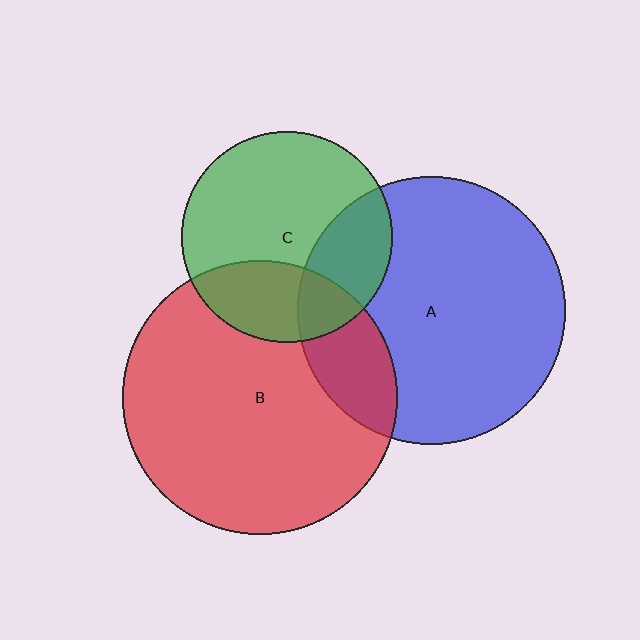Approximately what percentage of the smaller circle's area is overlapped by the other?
Approximately 30%.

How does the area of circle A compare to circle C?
Approximately 1.6 times.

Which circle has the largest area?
Circle B (red).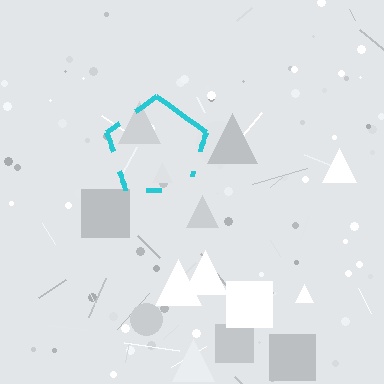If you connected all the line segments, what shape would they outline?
They would outline a pentagon.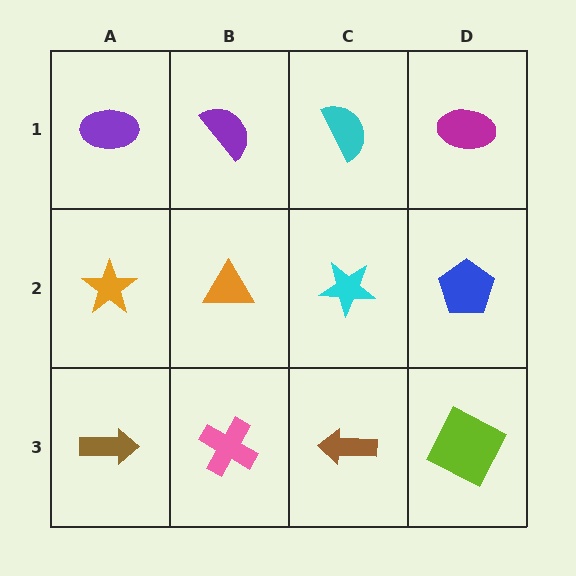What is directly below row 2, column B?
A pink cross.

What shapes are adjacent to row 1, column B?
An orange triangle (row 2, column B), a purple ellipse (row 1, column A), a cyan semicircle (row 1, column C).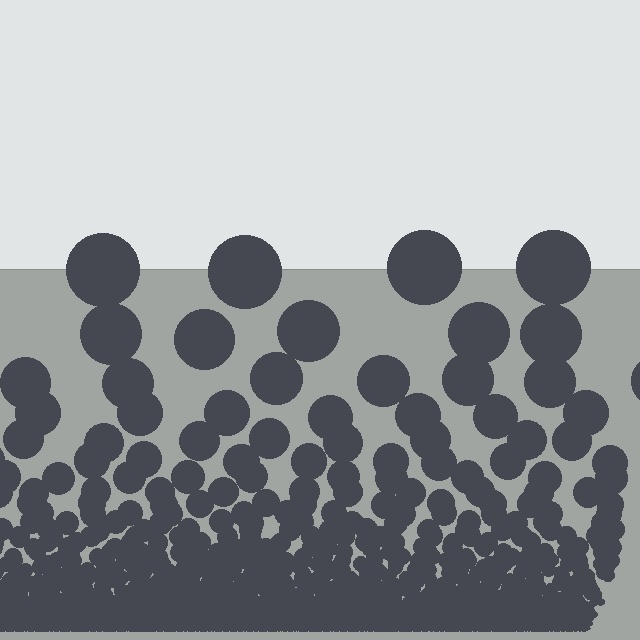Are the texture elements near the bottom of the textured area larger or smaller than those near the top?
Smaller. The gradient is inverted — elements near the bottom are smaller and denser.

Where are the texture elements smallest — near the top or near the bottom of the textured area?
Near the bottom.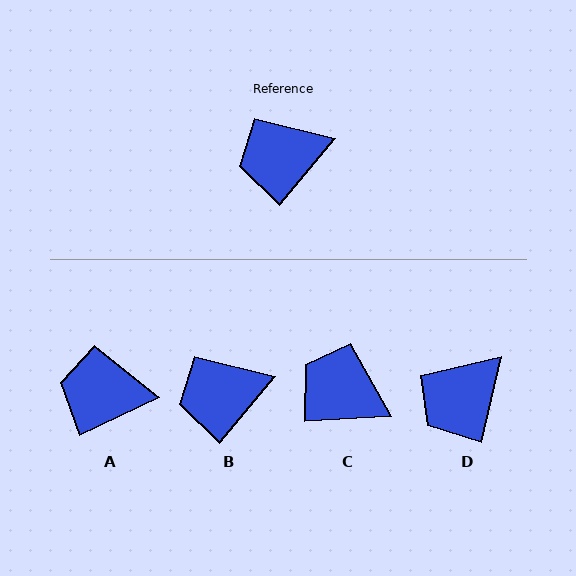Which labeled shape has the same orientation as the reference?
B.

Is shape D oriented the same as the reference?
No, it is off by about 26 degrees.